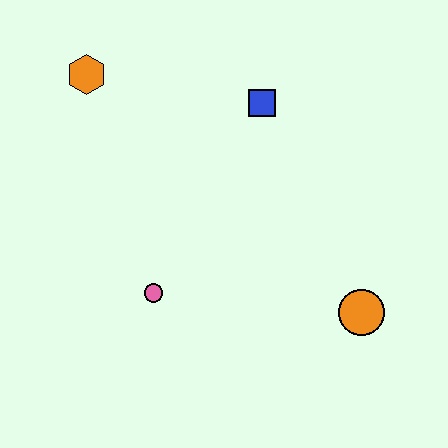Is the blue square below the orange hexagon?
Yes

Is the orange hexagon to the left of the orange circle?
Yes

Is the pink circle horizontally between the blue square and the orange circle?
No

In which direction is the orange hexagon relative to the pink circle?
The orange hexagon is above the pink circle.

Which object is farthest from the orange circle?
The orange hexagon is farthest from the orange circle.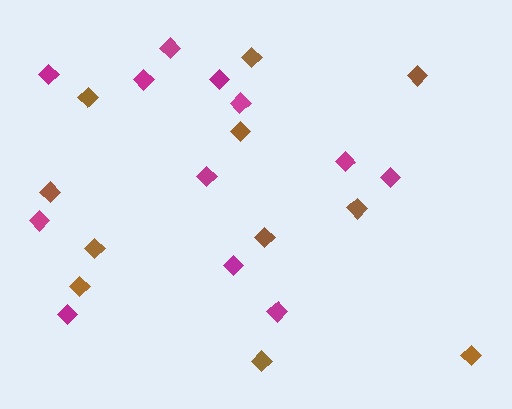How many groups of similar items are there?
There are 2 groups: one group of brown diamonds (11) and one group of magenta diamonds (12).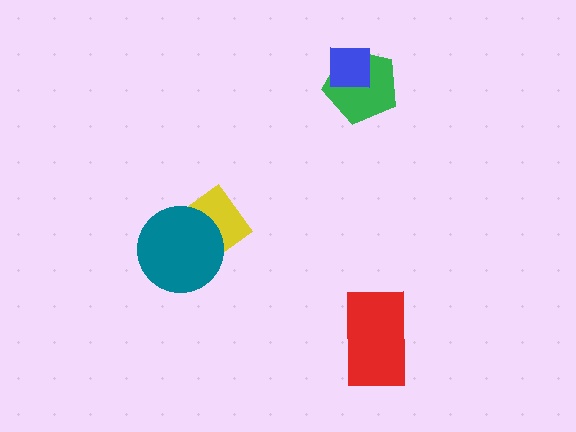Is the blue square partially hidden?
No, no other shape covers it.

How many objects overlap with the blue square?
1 object overlaps with the blue square.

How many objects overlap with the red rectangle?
0 objects overlap with the red rectangle.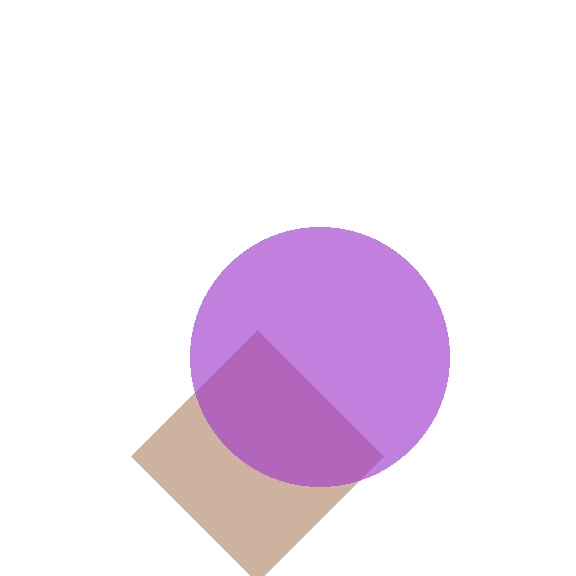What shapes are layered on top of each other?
The layered shapes are: a brown diamond, a purple circle.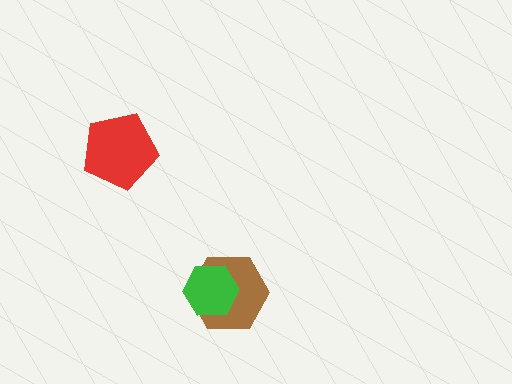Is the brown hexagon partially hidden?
Yes, it is partially covered by another shape.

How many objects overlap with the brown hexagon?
1 object overlaps with the brown hexagon.